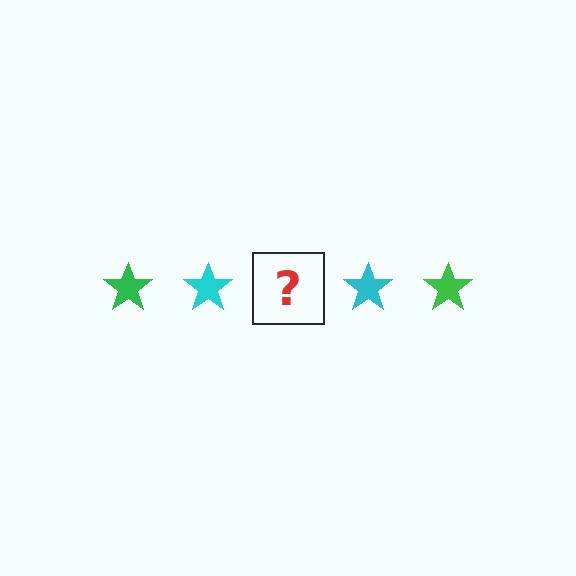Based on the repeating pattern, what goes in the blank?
The blank should be a green star.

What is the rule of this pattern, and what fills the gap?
The rule is that the pattern cycles through green, cyan stars. The gap should be filled with a green star.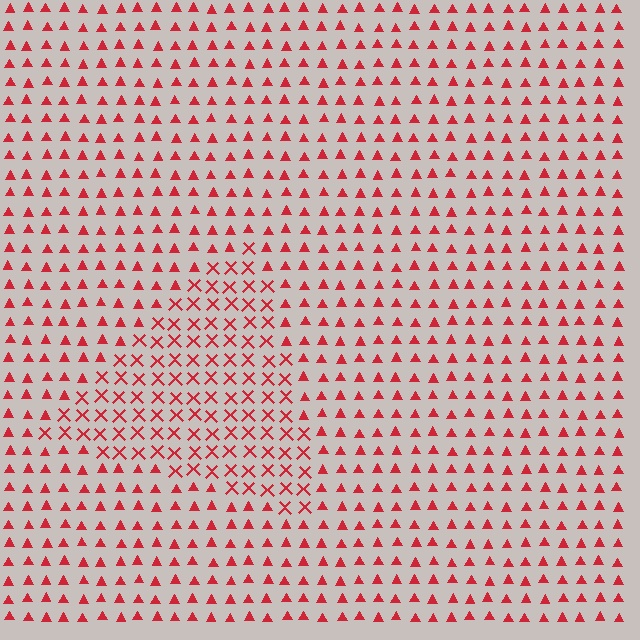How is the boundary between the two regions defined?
The boundary is defined by a change in element shape: X marks inside vs. triangles outside. All elements share the same color and spacing.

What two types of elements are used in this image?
The image uses X marks inside the triangle region and triangles outside it.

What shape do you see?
I see a triangle.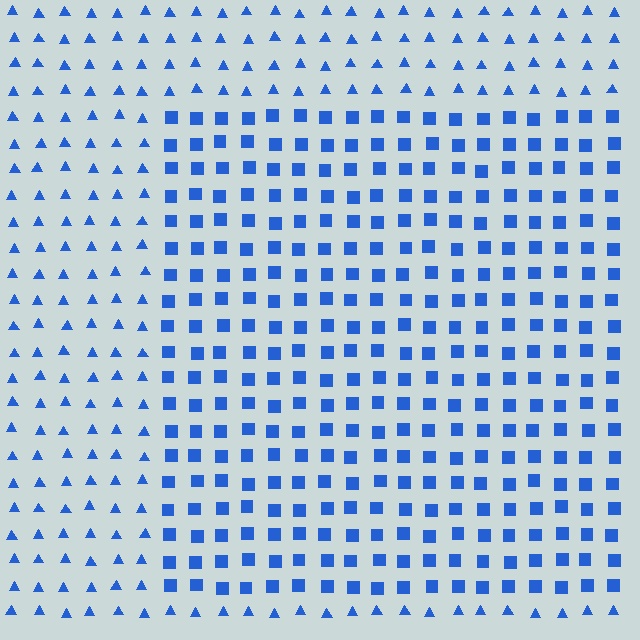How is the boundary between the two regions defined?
The boundary is defined by a change in element shape: squares inside vs. triangles outside. All elements share the same color and spacing.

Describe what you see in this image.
The image is filled with small blue elements arranged in a uniform grid. A rectangle-shaped region contains squares, while the surrounding area contains triangles. The boundary is defined purely by the change in element shape.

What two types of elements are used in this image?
The image uses squares inside the rectangle region and triangles outside it.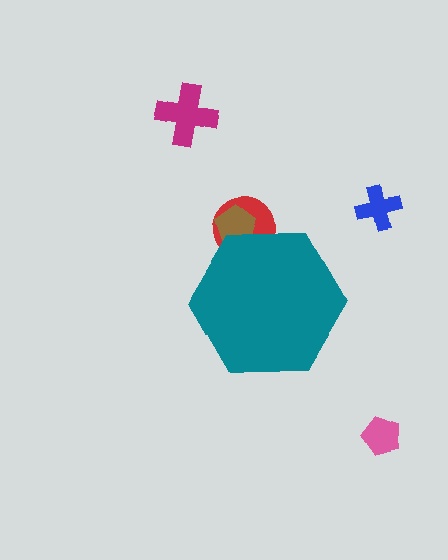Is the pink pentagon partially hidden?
No, the pink pentagon is fully visible.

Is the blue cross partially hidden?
No, the blue cross is fully visible.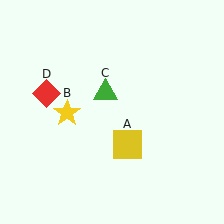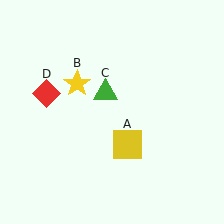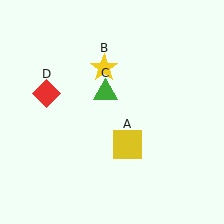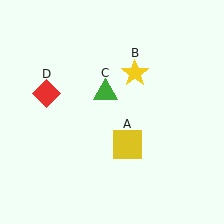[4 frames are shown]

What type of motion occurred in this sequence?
The yellow star (object B) rotated clockwise around the center of the scene.